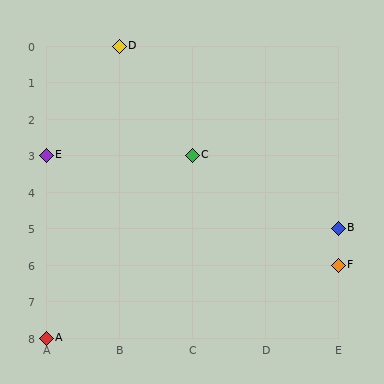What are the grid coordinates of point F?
Point F is at grid coordinates (E, 6).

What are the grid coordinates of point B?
Point B is at grid coordinates (E, 5).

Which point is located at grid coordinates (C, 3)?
Point C is at (C, 3).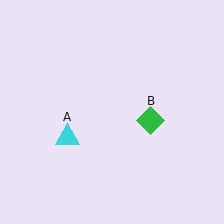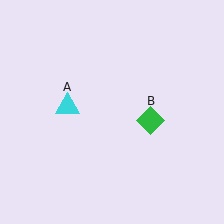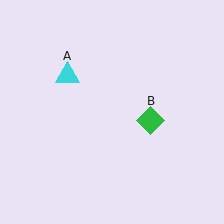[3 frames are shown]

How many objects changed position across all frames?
1 object changed position: cyan triangle (object A).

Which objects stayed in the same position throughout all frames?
Green diamond (object B) remained stationary.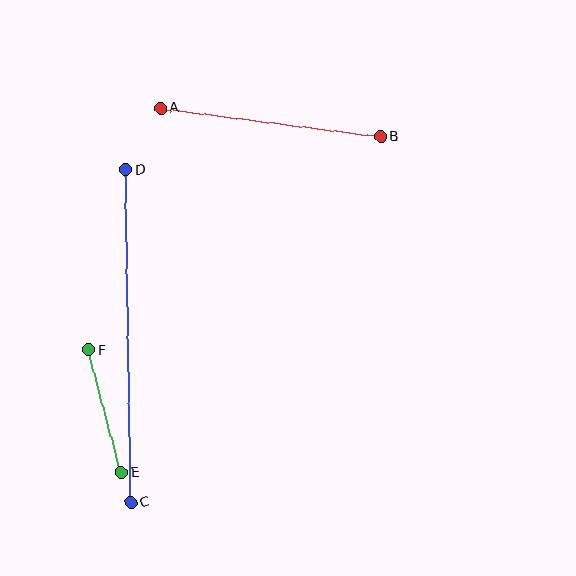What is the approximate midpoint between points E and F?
The midpoint is at approximately (105, 411) pixels.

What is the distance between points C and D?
The distance is approximately 332 pixels.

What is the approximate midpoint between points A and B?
The midpoint is at approximately (271, 122) pixels.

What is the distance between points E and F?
The distance is approximately 127 pixels.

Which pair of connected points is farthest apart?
Points C and D are farthest apart.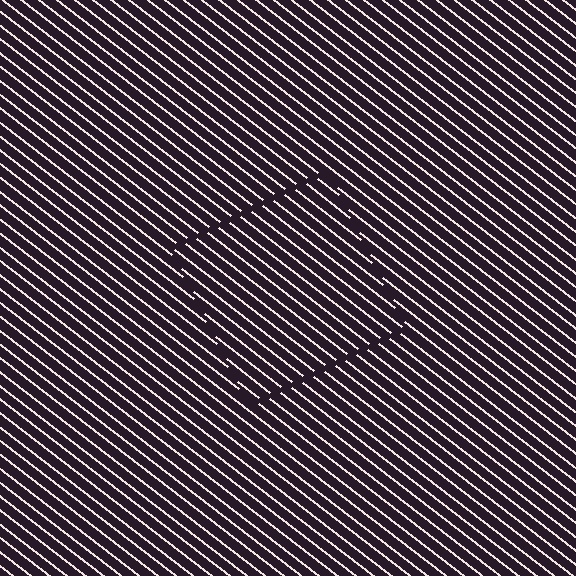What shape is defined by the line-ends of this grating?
An illusory square. The interior of the shape contains the same grating, shifted by half a period — the contour is defined by the phase discontinuity where line-ends from the inner and outer gratings abut.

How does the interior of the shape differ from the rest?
The interior of the shape contains the same grating, shifted by half a period — the contour is defined by the phase discontinuity where line-ends from the inner and outer gratings abut.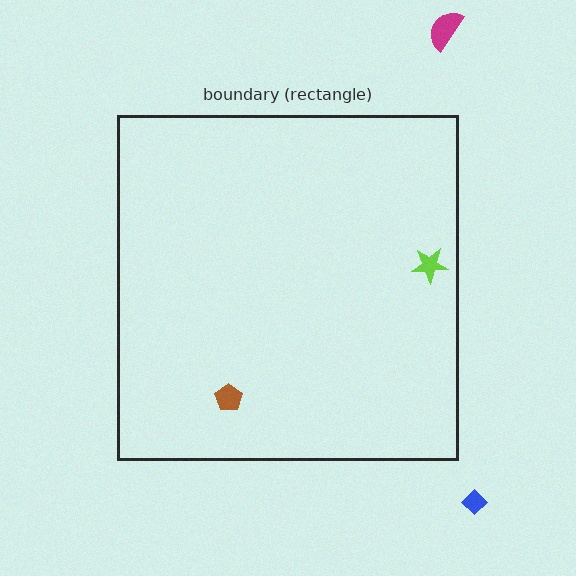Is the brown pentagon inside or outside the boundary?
Inside.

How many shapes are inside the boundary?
2 inside, 2 outside.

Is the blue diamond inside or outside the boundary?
Outside.